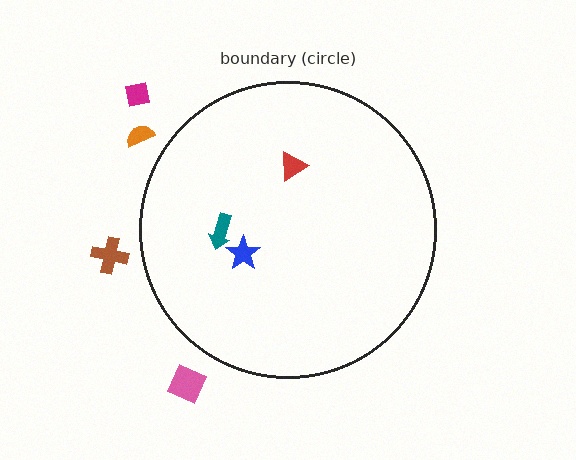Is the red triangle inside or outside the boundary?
Inside.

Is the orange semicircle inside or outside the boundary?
Outside.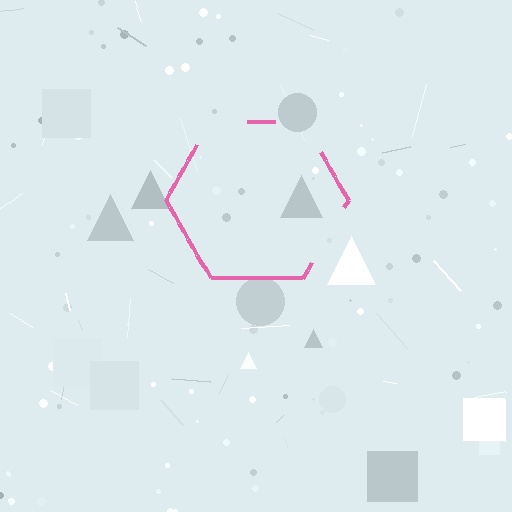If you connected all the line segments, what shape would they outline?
They would outline a hexagon.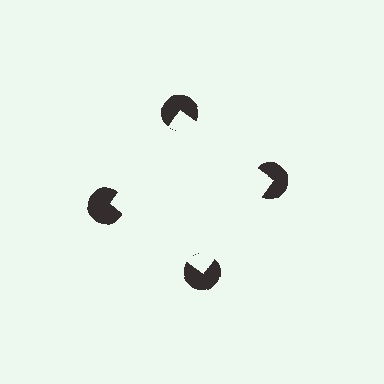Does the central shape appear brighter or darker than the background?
It typically appears slightly brighter than the background, even though no actual brightness change is drawn.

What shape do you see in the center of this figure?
An illusory square — its edges are inferred from the aligned wedge cuts in the pac-man discs, not physically drawn.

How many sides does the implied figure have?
4 sides.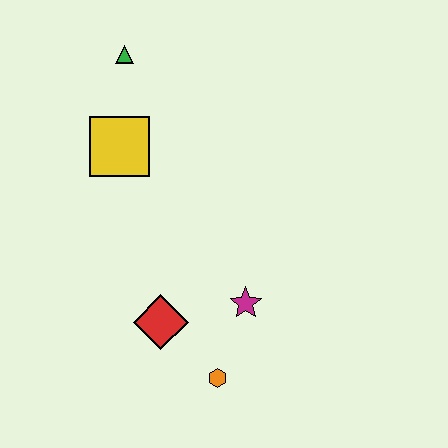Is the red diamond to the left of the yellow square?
No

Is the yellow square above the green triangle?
No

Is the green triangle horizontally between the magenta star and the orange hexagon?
No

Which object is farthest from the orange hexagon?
The green triangle is farthest from the orange hexagon.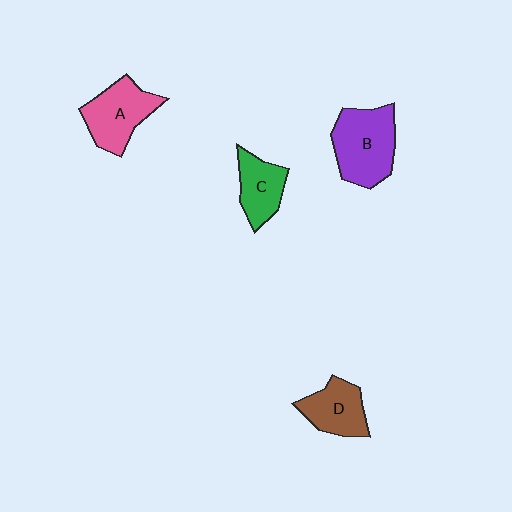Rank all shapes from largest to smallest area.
From largest to smallest: B (purple), A (pink), D (brown), C (green).